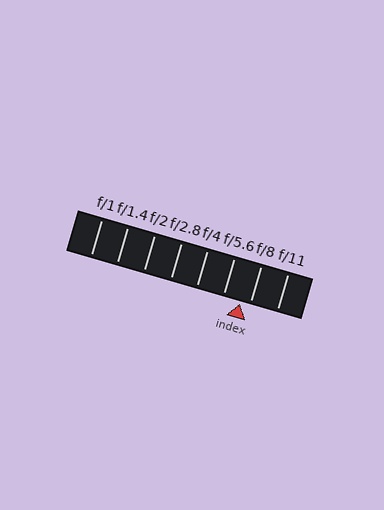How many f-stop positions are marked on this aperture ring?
There are 8 f-stop positions marked.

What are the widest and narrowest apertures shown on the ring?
The widest aperture shown is f/1 and the narrowest is f/11.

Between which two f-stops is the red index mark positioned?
The index mark is between f/5.6 and f/8.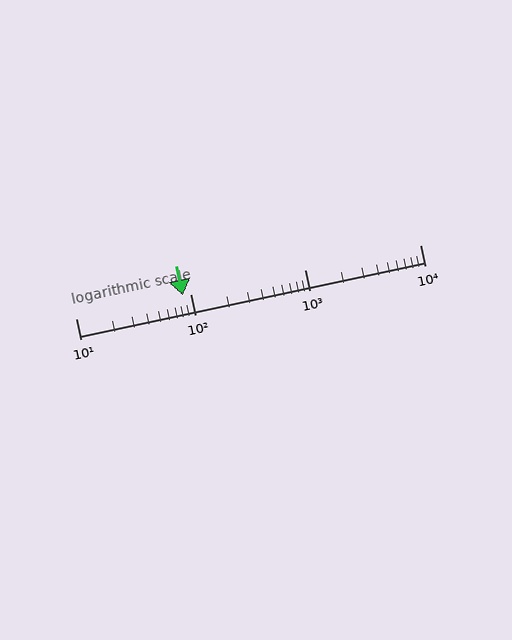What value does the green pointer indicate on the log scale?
The pointer indicates approximately 86.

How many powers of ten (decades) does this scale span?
The scale spans 3 decades, from 10 to 10000.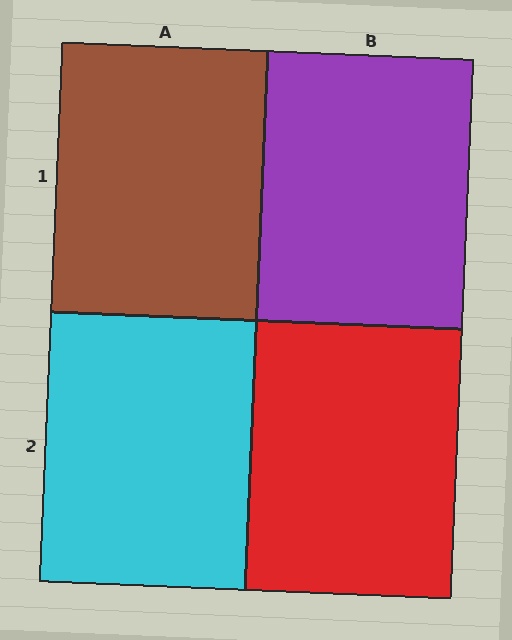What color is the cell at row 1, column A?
Brown.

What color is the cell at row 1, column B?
Purple.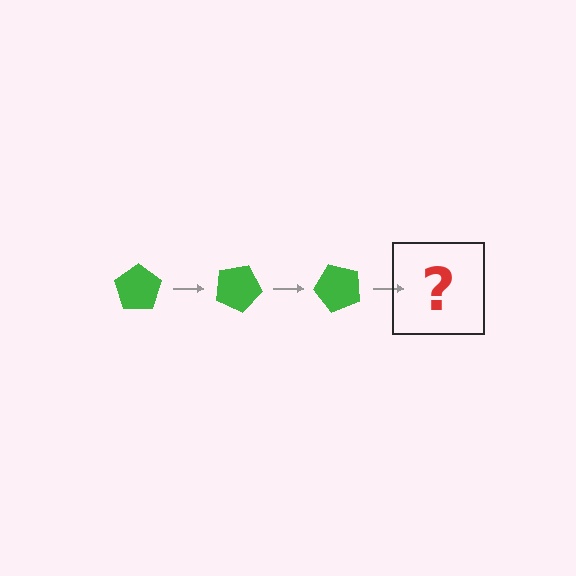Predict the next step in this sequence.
The next step is a green pentagon rotated 75 degrees.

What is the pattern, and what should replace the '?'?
The pattern is that the pentagon rotates 25 degrees each step. The '?' should be a green pentagon rotated 75 degrees.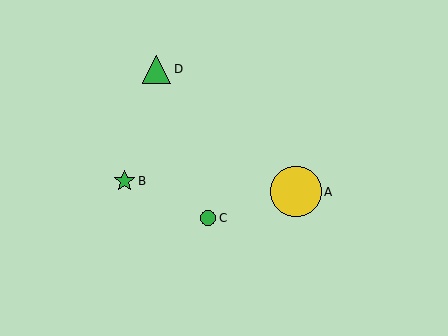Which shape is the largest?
The yellow circle (labeled A) is the largest.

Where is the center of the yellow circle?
The center of the yellow circle is at (296, 192).